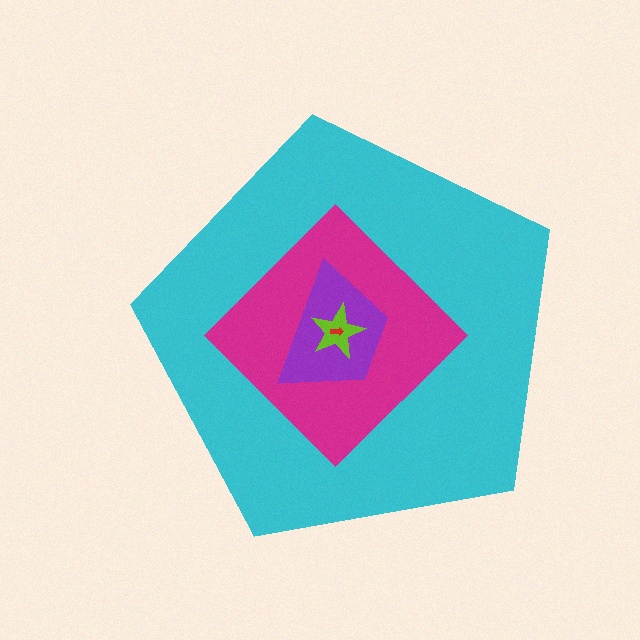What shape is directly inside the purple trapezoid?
The lime star.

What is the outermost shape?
The cyan pentagon.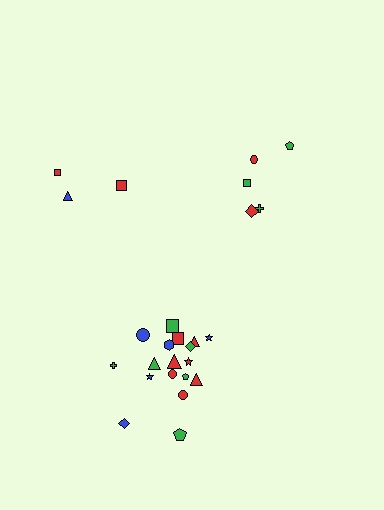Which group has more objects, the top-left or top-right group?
The top-right group.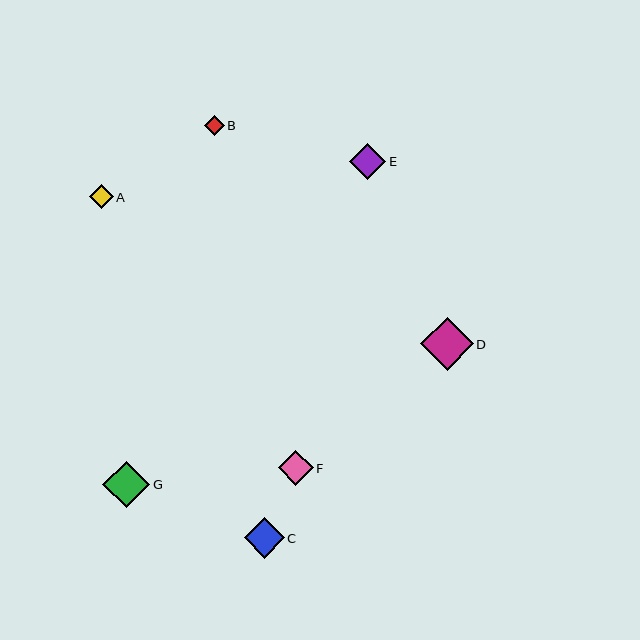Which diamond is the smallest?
Diamond B is the smallest with a size of approximately 20 pixels.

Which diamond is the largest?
Diamond D is the largest with a size of approximately 53 pixels.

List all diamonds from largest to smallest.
From largest to smallest: D, G, C, E, F, A, B.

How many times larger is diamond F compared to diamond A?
Diamond F is approximately 1.4 times the size of diamond A.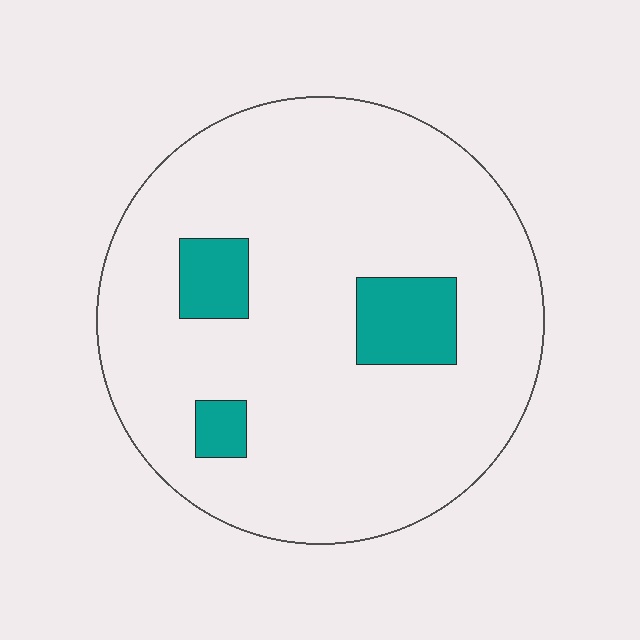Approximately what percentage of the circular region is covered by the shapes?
Approximately 10%.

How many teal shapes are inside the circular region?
3.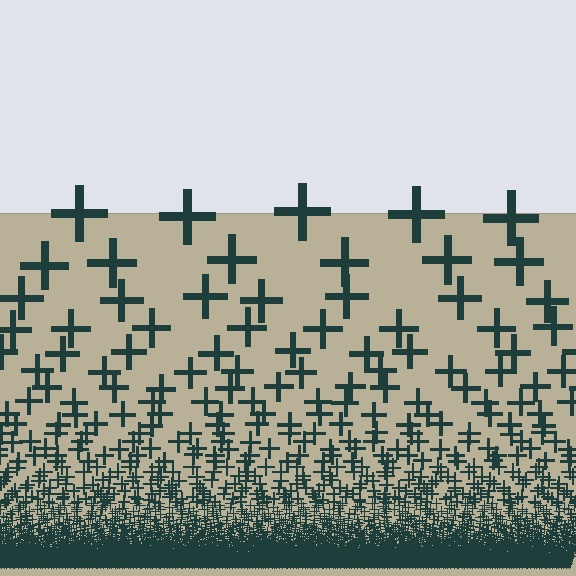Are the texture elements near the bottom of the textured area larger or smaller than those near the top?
Smaller. The gradient is inverted — elements near the bottom are smaller and denser.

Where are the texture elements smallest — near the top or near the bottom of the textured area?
Near the bottom.